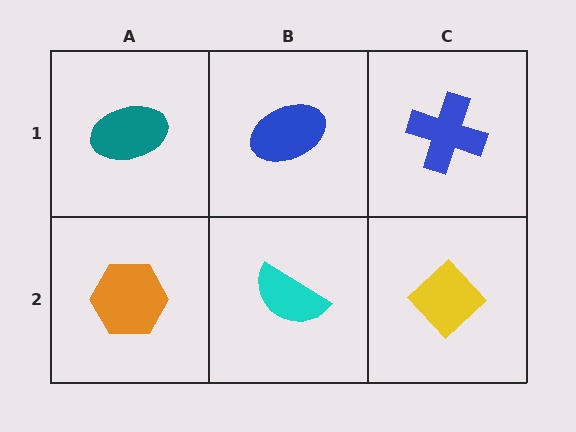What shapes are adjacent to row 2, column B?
A blue ellipse (row 1, column B), an orange hexagon (row 2, column A), a yellow diamond (row 2, column C).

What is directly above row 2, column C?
A blue cross.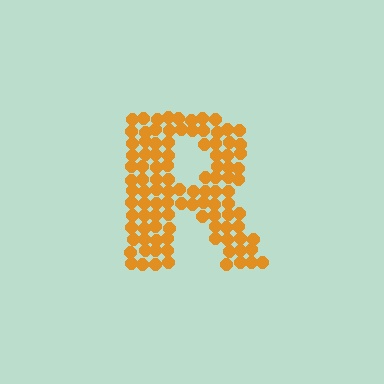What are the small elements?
The small elements are circles.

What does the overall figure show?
The overall figure shows the letter R.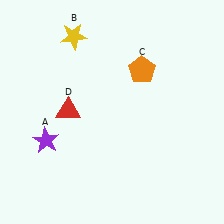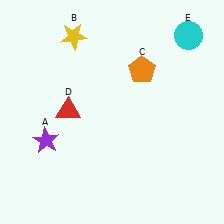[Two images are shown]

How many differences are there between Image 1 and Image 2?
There is 1 difference between the two images.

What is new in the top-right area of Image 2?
A cyan circle (E) was added in the top-right area of Image 2.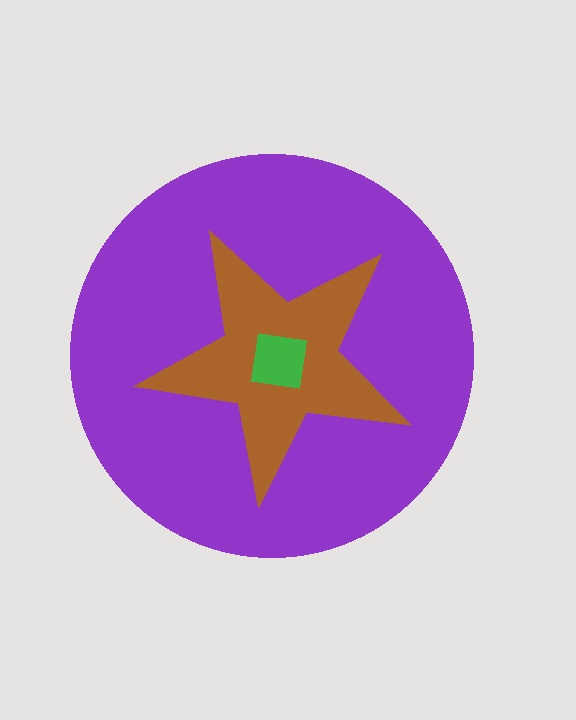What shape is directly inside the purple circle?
The brown star.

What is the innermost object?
The green square.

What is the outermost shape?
The purple circle.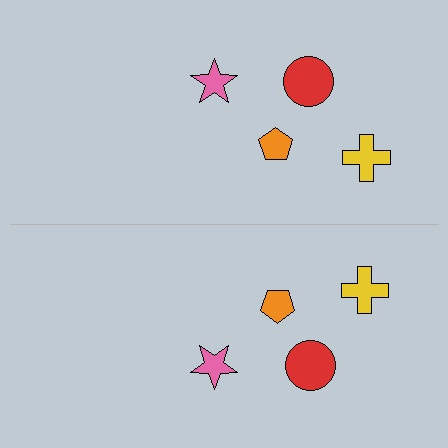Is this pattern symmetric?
Yes, this pattern has bilateral (reflection) symmetry.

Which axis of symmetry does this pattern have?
The pattern has a horizontal axis of symmetry running through the center of the image.